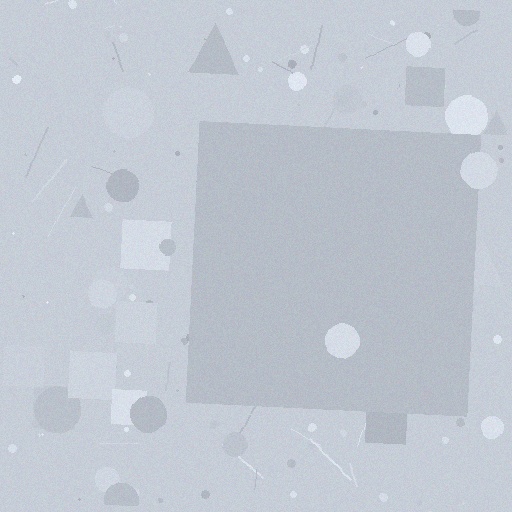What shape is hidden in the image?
A square is hidden in the image.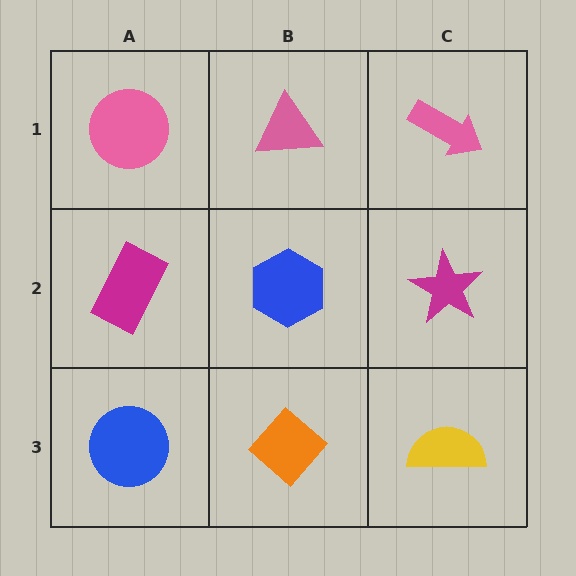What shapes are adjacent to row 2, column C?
A pink arrow (row 1, column C), a yellow semicircle (row 3, column C), a blue hexagon (row 2, column B).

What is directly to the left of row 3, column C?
An orange diamond.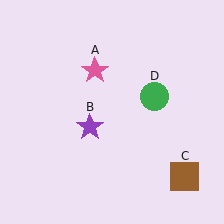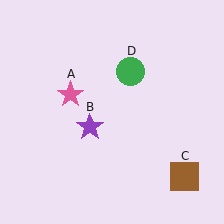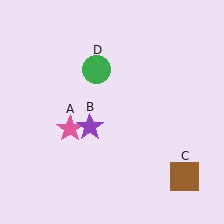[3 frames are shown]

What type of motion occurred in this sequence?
The pink star (object A), green circle (object D) rotated counterclockwise around the center of the scene.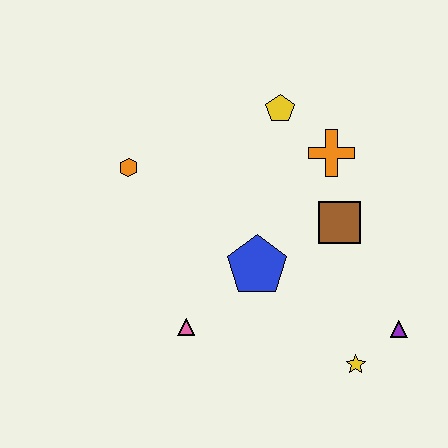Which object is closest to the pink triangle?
The blue pentagon is closest to the pink triangle.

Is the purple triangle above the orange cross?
No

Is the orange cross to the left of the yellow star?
Yes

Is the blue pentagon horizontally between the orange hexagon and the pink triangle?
No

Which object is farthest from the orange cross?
The pink triangle is farthest from the orange cross.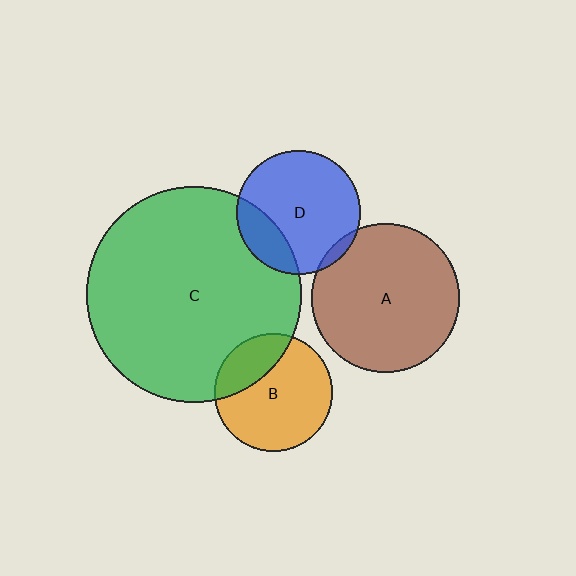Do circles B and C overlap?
Yes.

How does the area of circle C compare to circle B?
Approximately 3.3 times.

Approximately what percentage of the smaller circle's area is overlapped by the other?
Approximately 25%.